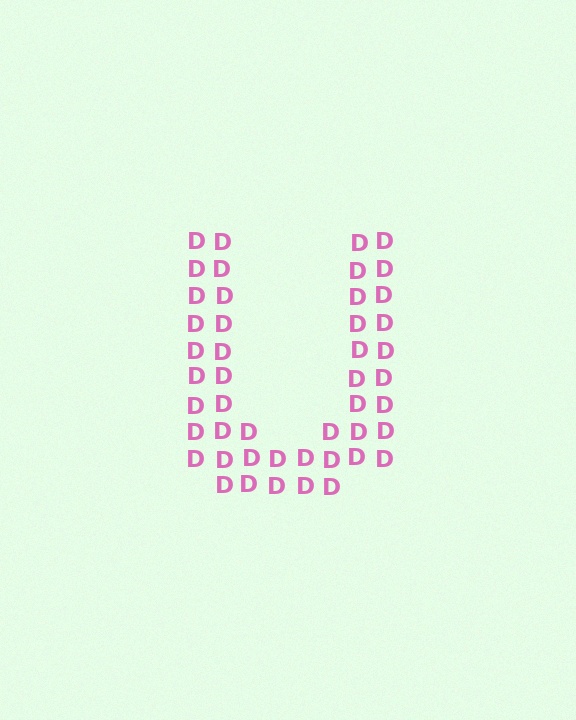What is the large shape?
The large shape is the letter U.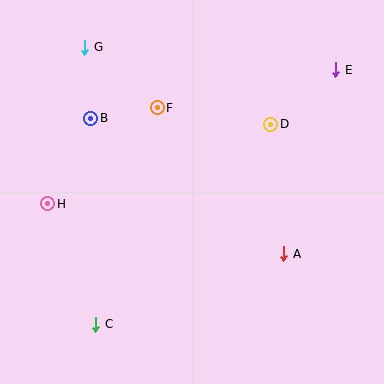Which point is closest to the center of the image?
Point F at (157, 108) is closest to the center.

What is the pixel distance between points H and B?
The distance between H and B is 96 pixels.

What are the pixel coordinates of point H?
Point H is at (48, 204).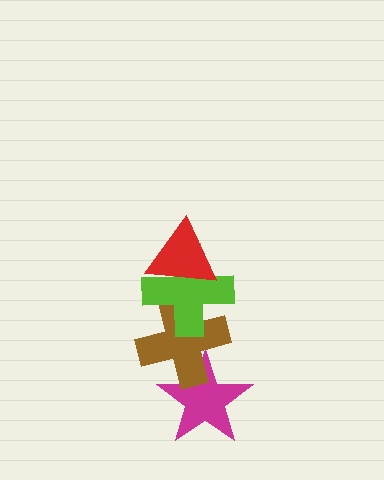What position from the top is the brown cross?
The brown cross is 3rd from the top.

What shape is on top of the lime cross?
The red triangle is on top of the lime cross.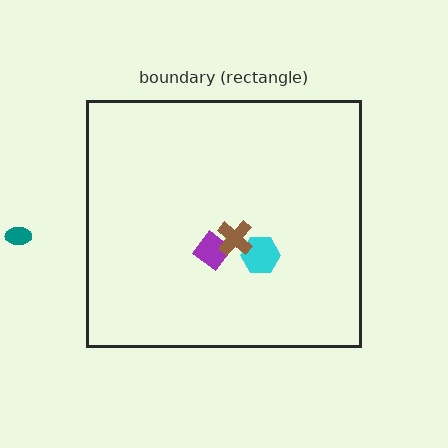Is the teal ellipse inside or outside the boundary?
Outside.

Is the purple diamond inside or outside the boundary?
Inside.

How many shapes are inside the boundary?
3 inside, 1 outside.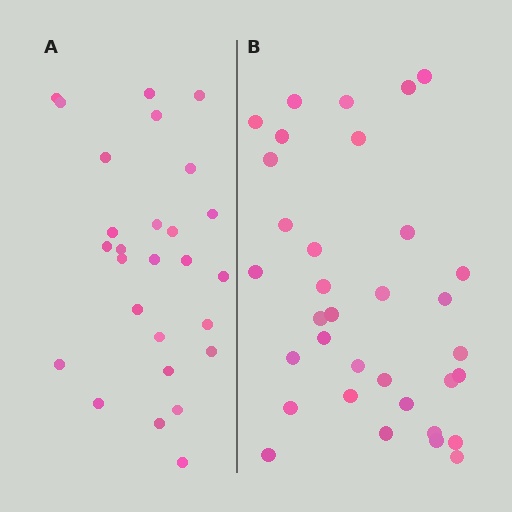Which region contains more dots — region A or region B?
Region B (the right region) has more dots.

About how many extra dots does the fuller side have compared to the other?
Region B has roughly 8 or so more dots than region A.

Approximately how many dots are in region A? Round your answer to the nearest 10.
About 30 dots. (The exact count is 27, which rounds to 30.)